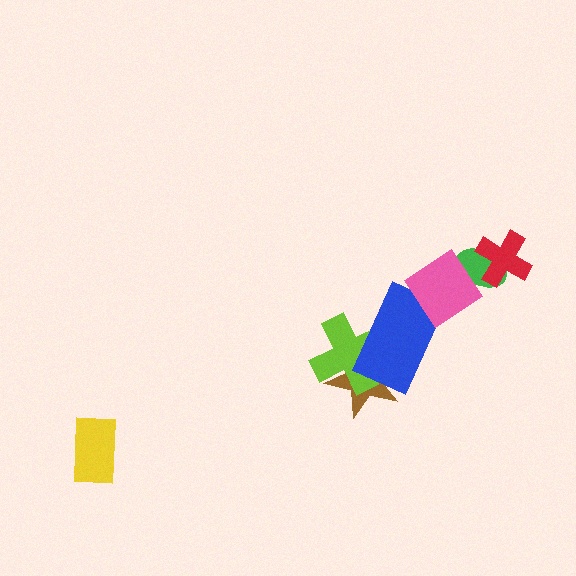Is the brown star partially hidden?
Yes, it is partially covered by another shape.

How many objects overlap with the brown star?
2 objects overlap with the brown star.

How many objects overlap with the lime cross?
2 objects overlap with the lime cross.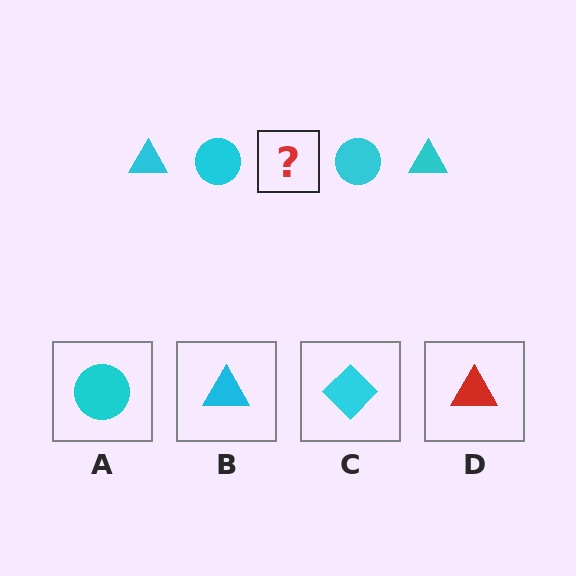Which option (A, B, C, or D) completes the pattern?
B.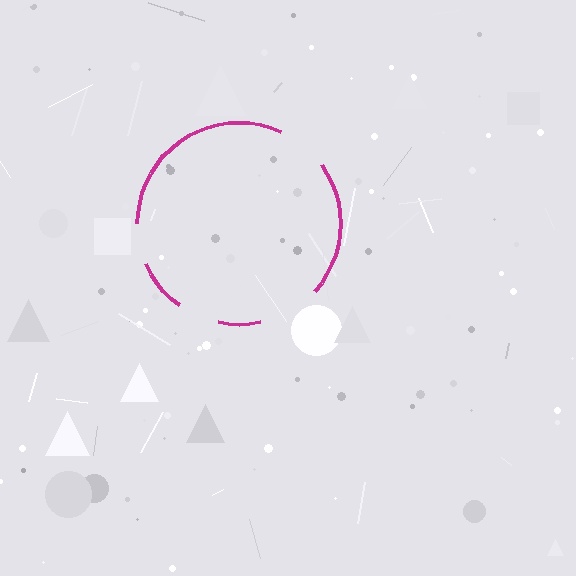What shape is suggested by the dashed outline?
The dashed outline suggests a circle.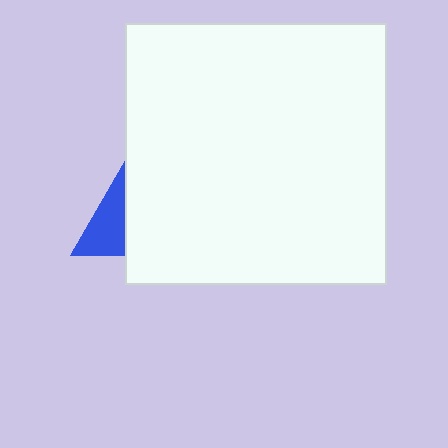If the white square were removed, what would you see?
You would see the complete blue triangle.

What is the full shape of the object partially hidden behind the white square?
The partially hidden object is a blue triangle.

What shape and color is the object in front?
The object in front is a white square.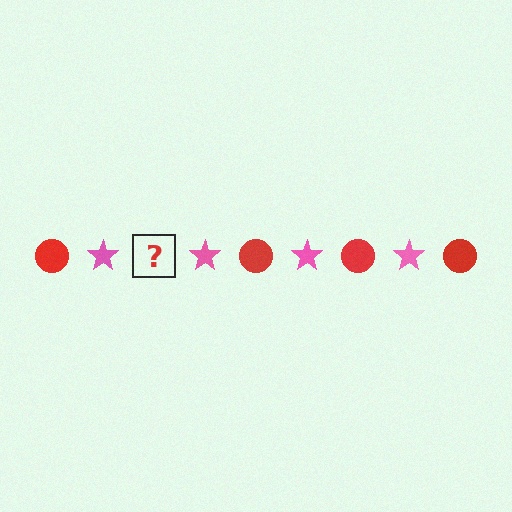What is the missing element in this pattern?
The missing element is a red circle.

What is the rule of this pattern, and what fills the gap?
The rule is that the pattern alternates between red circle and pink star. The gap should be filled with a red circle.